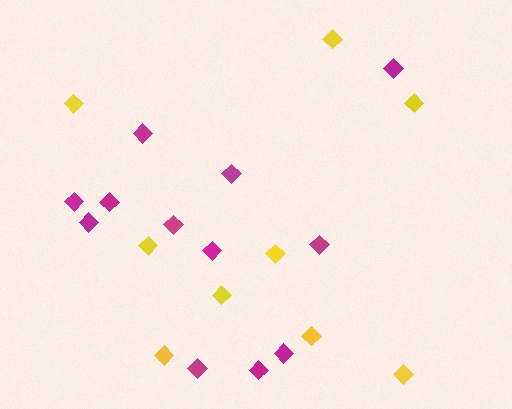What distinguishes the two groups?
There are 2 groups: one group of yellow diamonds (9) and one group of magenta diamonds (12).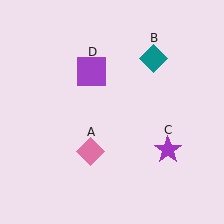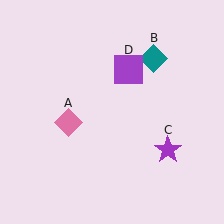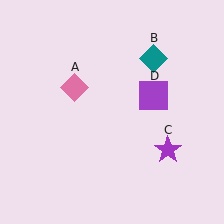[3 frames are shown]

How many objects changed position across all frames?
2 objects changed position: pink diamond (object A), purple square (object D).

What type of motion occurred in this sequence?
The pink diamond (object A), purple square (object D) rotated clockwise around the center of the scene.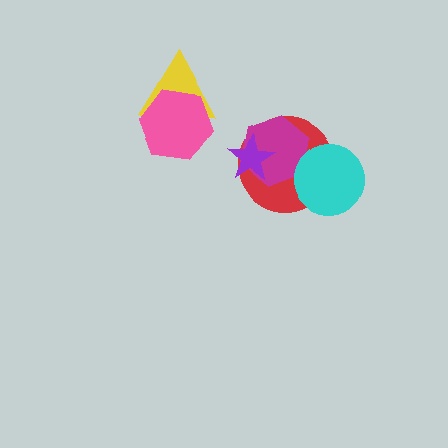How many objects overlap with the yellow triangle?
1 object overlaps with the yellow triangle.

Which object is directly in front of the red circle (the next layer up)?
The magenta hexagon is directly in front of the red circle.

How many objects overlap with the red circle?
3 objects overlap with the red circle.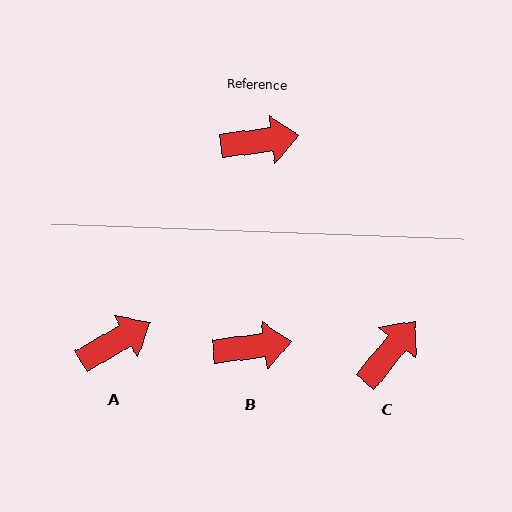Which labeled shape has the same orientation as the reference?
B.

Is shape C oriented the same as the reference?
No, it is off by about 44 degrees.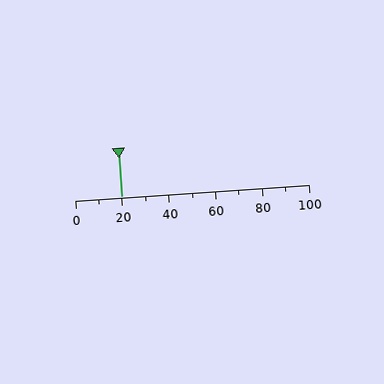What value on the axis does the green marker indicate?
The marker indicates approximately 20.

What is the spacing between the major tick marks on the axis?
The major ticks are spaced 20 apart.